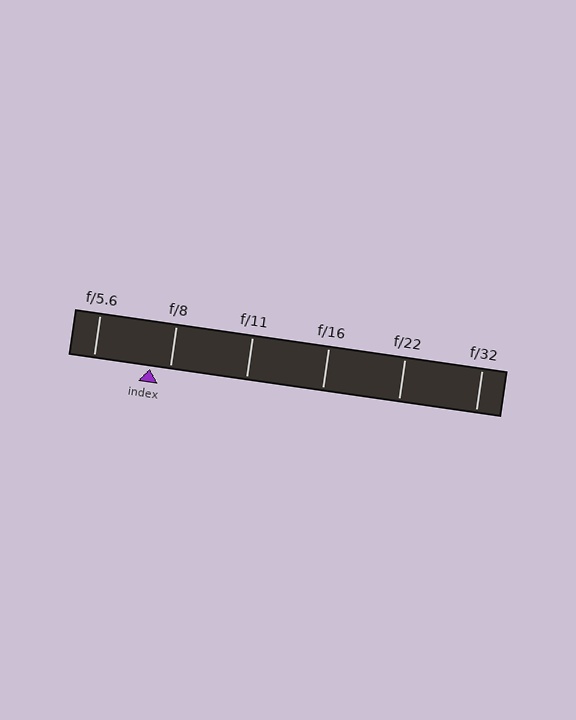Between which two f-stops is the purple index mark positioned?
The index mark is between f/5.6 and f/8.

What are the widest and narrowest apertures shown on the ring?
The widest aperture shown is f/5.6 and the narrowest is f/32.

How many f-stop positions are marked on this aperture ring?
There are 6 f-stop positions marked.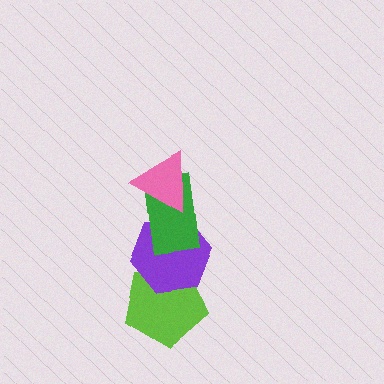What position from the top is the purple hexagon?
The purple hexagon is 3rd from the top.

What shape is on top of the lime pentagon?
The purple hexagon is on top of the lime pentagon.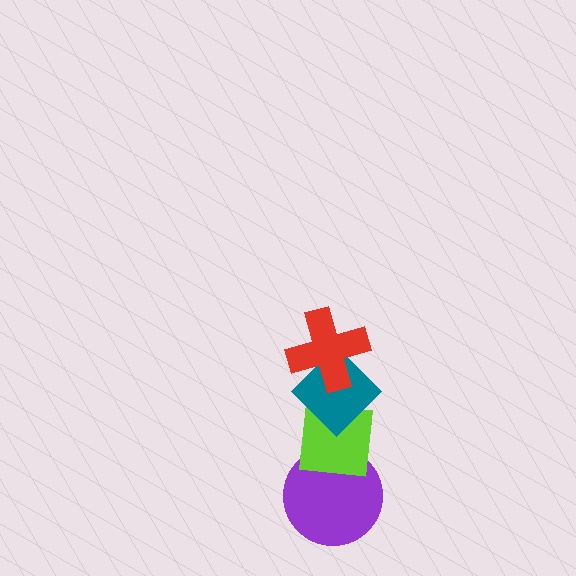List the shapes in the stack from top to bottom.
From top to bottom: the red cross, the teal diamond, the lime square, the purple circle.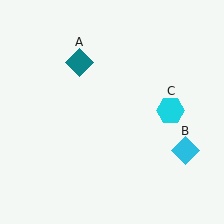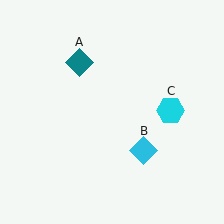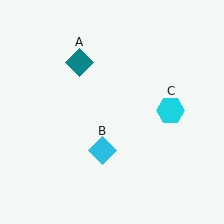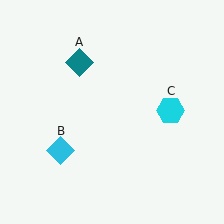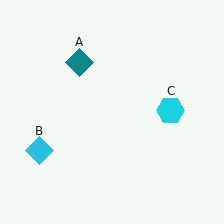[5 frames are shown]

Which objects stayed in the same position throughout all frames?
Teal diamond (object A) and cyan hexagon (object C) remained stationary.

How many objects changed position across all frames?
1 object changed position: cyan diamond (object B).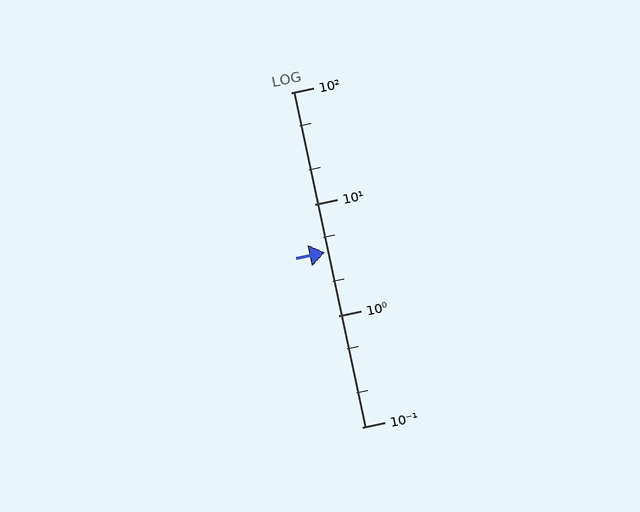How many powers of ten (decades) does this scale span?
The scale spans 3 decades, from 0.1 to 100.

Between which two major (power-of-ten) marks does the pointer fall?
The pointer is between 1 and 10.